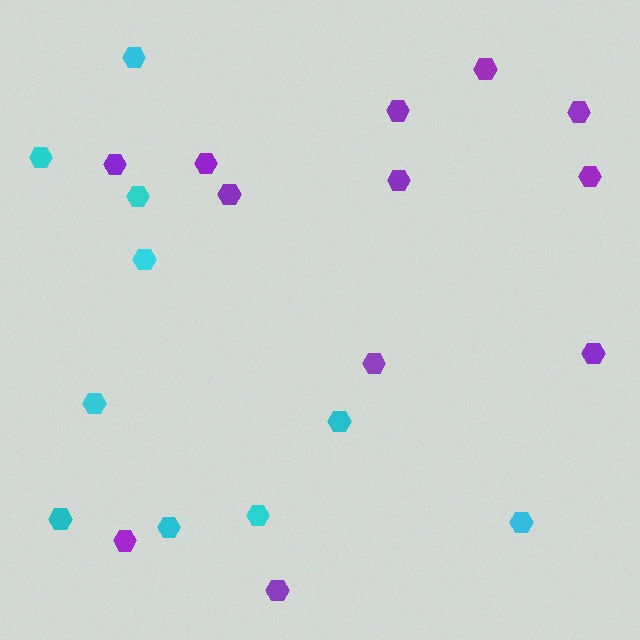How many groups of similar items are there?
There are 2 groups: one group of cyan hexagons (10) and one group of purple hexagons (12).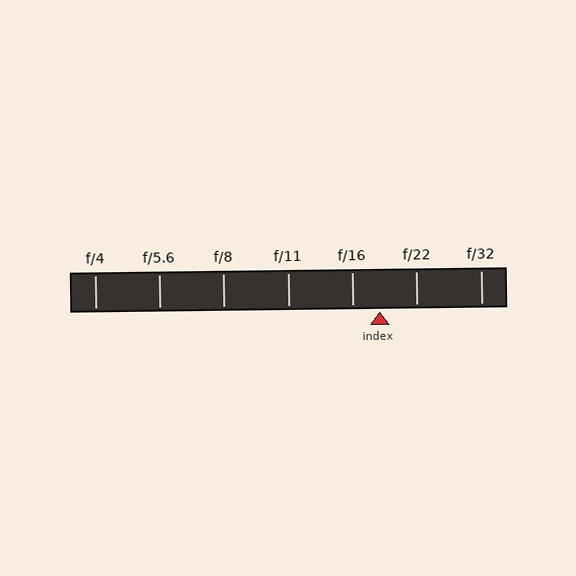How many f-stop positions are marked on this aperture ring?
There are 7 f-stop positions marked.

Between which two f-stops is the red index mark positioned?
The index mark is between f/16 and f/22.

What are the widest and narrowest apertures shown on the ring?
The widest aperture shown is f/4 and the narrowest is f/32.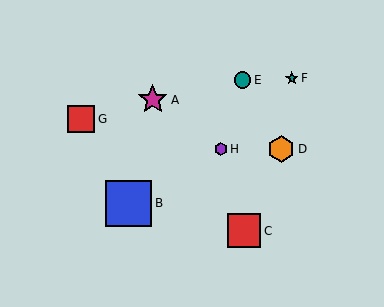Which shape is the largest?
The blue square (labeled B) is the largest.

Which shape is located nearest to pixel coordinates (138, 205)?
The blue square (labeled B) at (128, 203) is nearest to that location.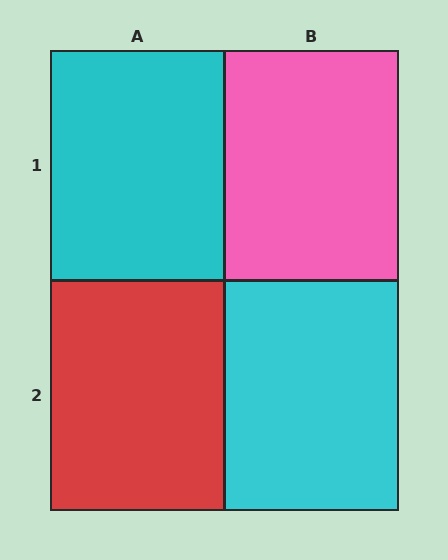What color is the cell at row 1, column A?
Cyan.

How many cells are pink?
1 cell is pink.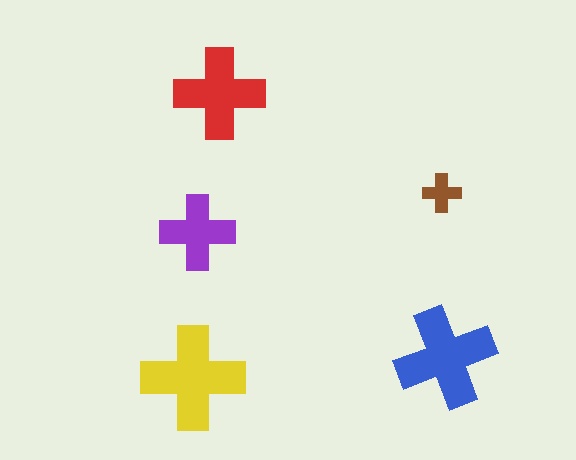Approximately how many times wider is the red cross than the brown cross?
About 2.5 times wider.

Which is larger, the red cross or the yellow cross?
The yellow one.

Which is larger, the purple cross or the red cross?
The red one.